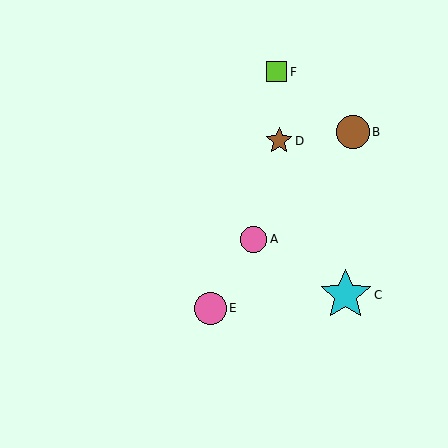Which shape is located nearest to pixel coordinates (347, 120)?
The brown circle (labeled B) at (353, 132) is nearest to that location.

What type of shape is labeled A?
Shape A is a pink circle.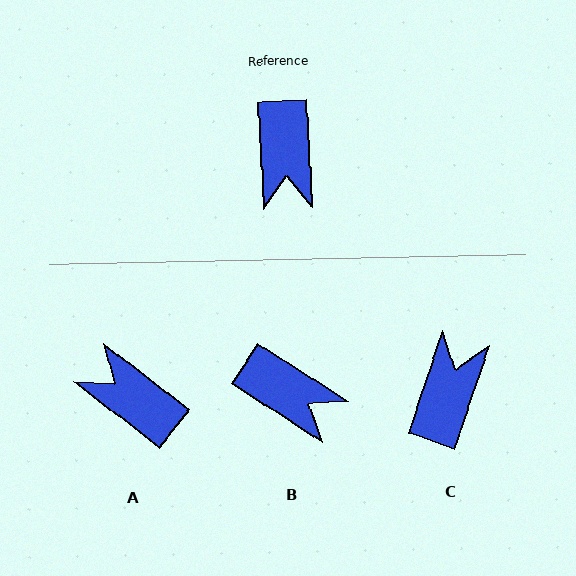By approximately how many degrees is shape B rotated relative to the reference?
Approximately 55 degrees counter-clockwise.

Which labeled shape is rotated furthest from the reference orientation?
C, about 159 degrees away.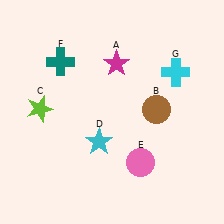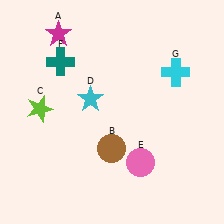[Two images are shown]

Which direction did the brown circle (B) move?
The brown circle (B) moved left.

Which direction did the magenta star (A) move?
The magenta star (A) moved left.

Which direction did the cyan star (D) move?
The cyan star (D) moved up.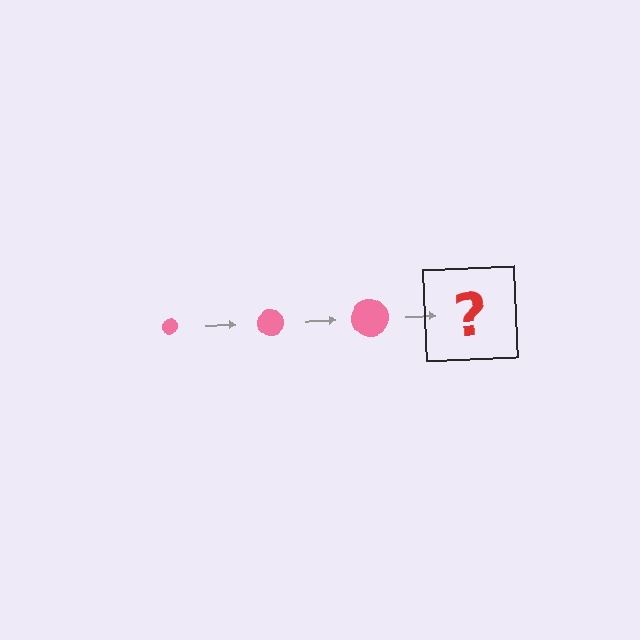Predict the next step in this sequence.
The next step is a pink circle, larger than the previous one.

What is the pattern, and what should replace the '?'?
The pattern is that the circle gets progressively larger each step. The '?' should be a pink circle, larger than the previous one.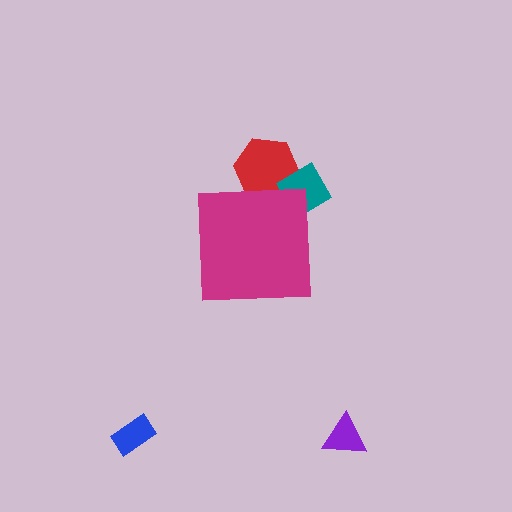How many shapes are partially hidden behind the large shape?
2 shapes are partially hidden.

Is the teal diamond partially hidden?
Yes, the teal diamond is partially hidden behind the magenta square.